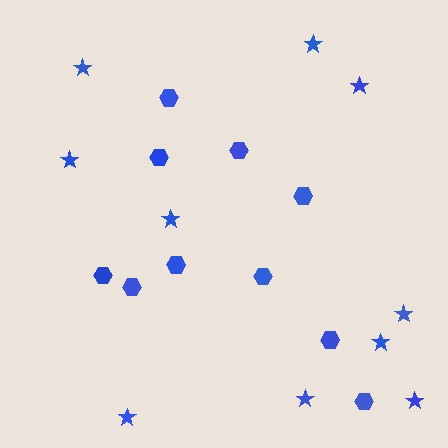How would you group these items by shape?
There are 2 groups: one group of hexagons (10) and one group of stars (10).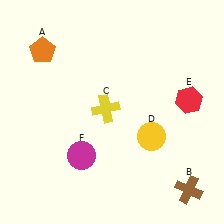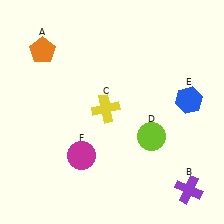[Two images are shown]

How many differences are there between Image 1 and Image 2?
There are 3 differences between the two images.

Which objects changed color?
B changed from brown to purple. D changed from yellow to lime. E changed from red to blue.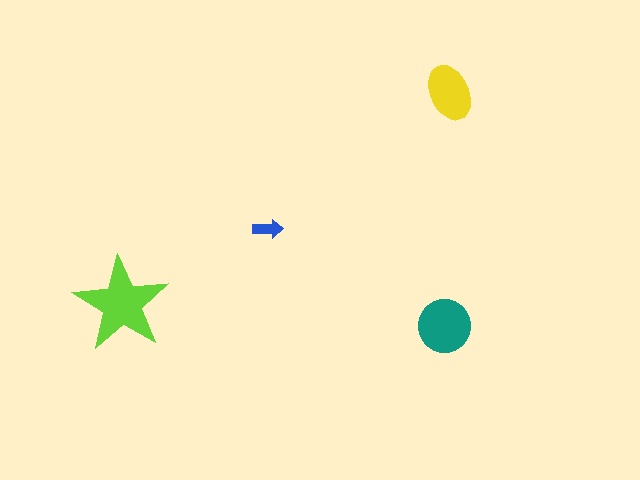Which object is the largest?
The lime star.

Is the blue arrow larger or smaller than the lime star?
Smaller.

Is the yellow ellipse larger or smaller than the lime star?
Smaller.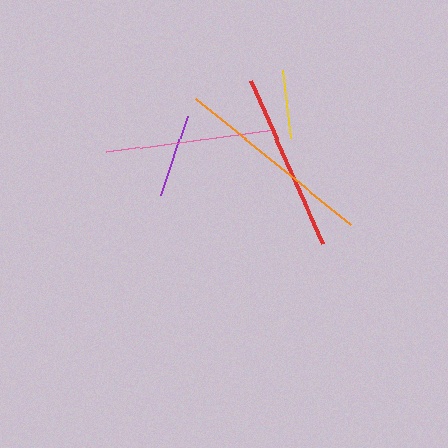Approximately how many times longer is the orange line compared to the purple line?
The orange line is approximately 2.4 times the length of the purple line.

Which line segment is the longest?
The orange line is the longest at approximately 199 pixels.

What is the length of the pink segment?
The pink segment is approximately 168 pixels long.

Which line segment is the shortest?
The yellow line is the shortest at approximately 69 pixels.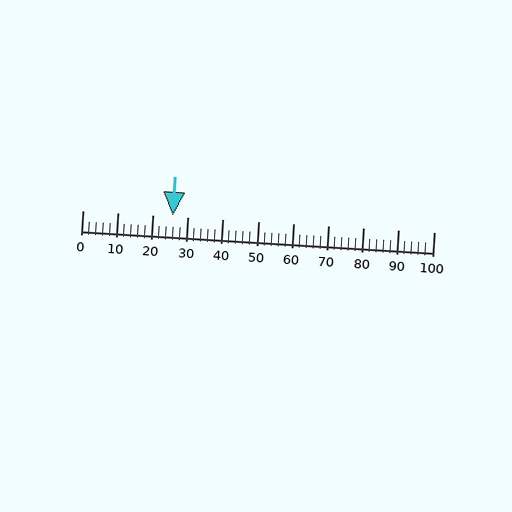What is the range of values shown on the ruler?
The ruler shows values from 0 to 100.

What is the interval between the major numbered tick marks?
The major tick marks are spaced 10 units apart.